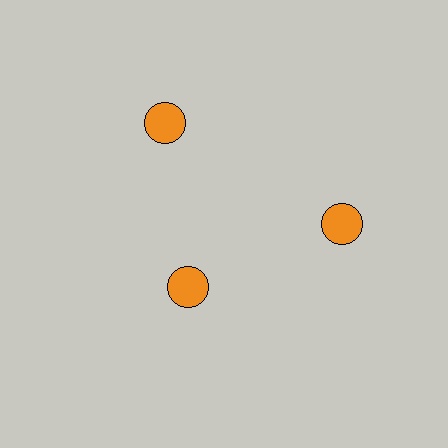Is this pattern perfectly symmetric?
No. The 3 orange circles are arranged in a ring, but one element near the 7 o'clock position is pulled inward toward the center, breaking the 3-fold rotational symmetry.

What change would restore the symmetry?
The symmetry would be restored by moving it outward, back onto the ring so that all 3 circles sit at equal angles and equal distance from the center.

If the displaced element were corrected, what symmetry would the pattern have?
It would have 3-fold rotational symmetry — the pattern would map onto itself every 120 degrees.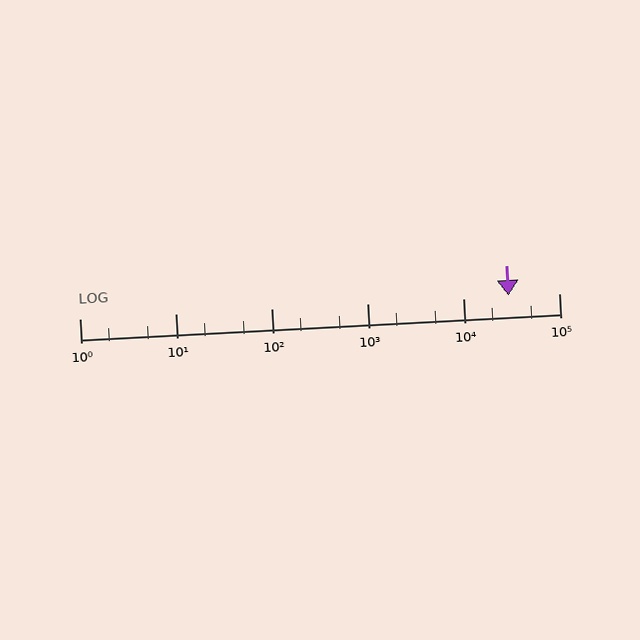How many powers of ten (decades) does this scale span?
The scale spans 5 decades, from 1 to 100000.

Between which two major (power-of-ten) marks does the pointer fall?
The pointer is between 10000 and 100000.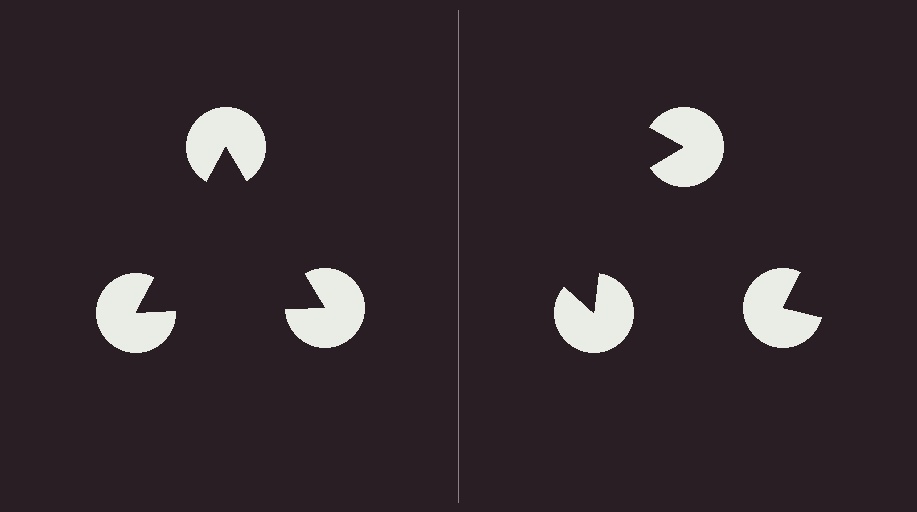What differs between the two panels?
The pac-man discs are positioned identically on both sides; only the wedge orientations differ. On the left they align to a triangle; on the right they are misaligned.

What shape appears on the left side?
An illusory triangle.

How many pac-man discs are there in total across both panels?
6 — 3 on each side.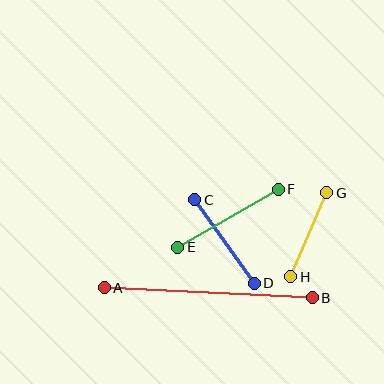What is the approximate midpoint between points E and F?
The midpoint is at approximately (228, 218) pixels.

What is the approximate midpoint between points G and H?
The midpoint is at approximately (309, 235) pixels.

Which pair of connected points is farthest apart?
Points A and B are farthest apart.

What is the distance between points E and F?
The distance is approximately 116 pixels.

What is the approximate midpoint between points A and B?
The midpoint is at approximately (208, 293) pixels.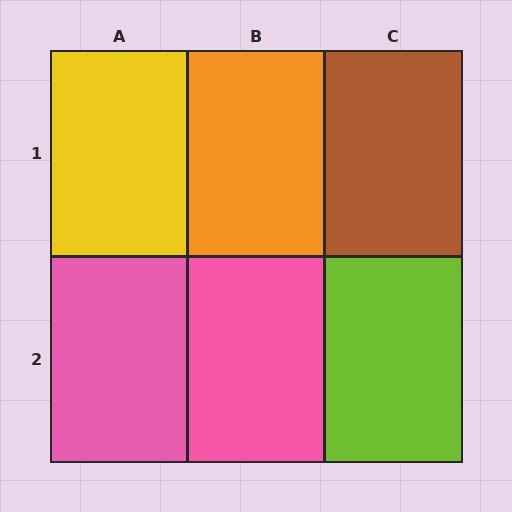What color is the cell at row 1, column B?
Orange.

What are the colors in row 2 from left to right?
Pink, pink, lime.